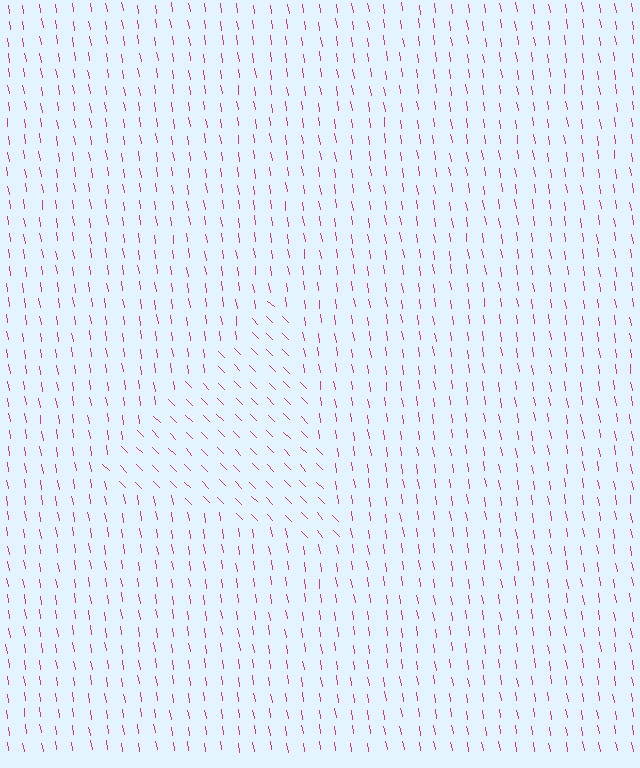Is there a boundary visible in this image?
Yes, there is a texture boundary formed by a change in line orientation.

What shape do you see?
I see a triangle.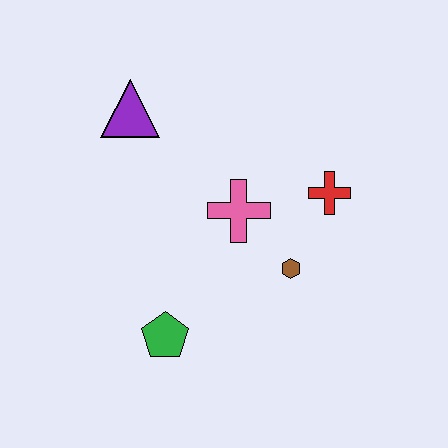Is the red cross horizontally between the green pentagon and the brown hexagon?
No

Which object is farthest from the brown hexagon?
The purple triangle is farthest from the brown hexagon.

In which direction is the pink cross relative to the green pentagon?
The pink cross is above the green pentagon.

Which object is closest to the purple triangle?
The pink cross is closest to the purple triangle.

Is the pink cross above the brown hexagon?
Yes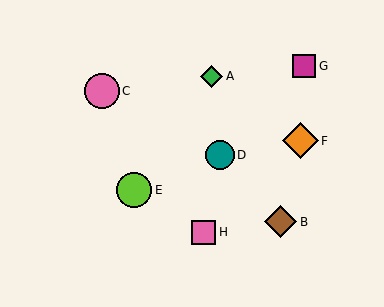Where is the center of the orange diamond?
The center of the orange diamond is at (300, 141).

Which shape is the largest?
The orange diamond (labeled F) is the largest.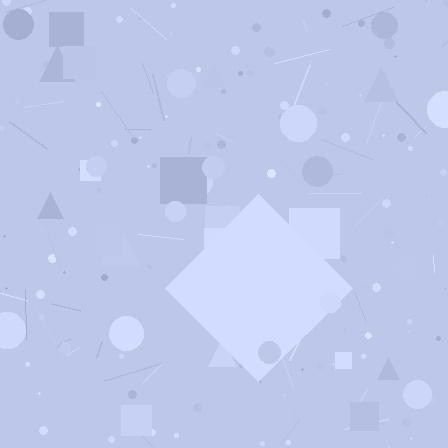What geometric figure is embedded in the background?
A diamond is embedded in the background.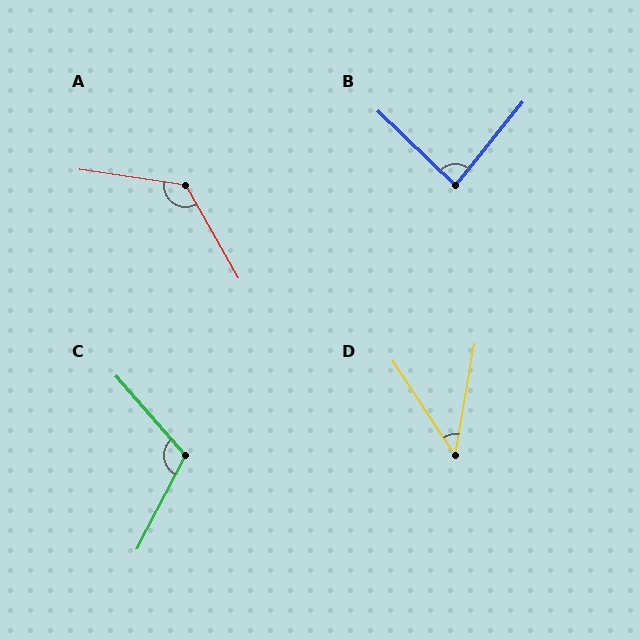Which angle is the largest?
A, at approximately 128 degrees.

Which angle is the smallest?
D, at approximately 43 degrees.